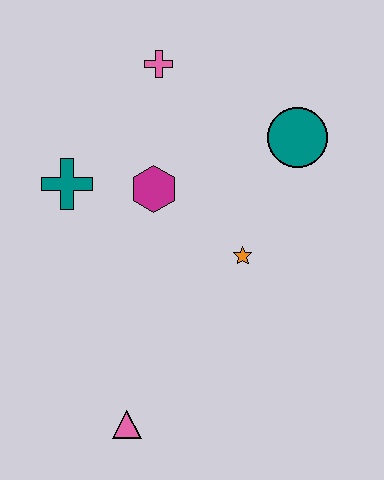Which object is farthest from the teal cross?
The pink triangle is farthest from the teal cross.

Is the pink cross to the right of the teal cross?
Yes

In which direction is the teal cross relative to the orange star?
The teal cross is to the left of the orange star.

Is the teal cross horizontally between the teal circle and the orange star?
No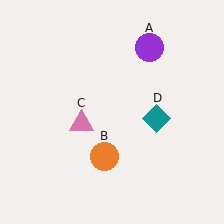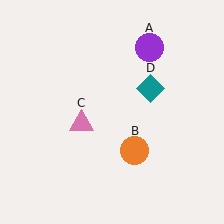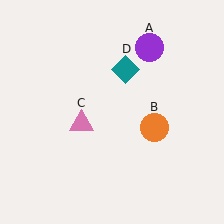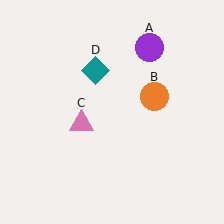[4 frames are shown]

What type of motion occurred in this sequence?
The orange circle (object B), teal diamond (object D) rotated counterclockwise around the center of the scene.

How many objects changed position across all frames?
2 objects changed position: orange circle (object B), teal diamond (object D).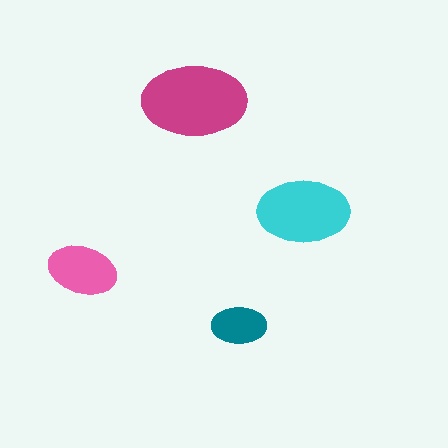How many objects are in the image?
There are 4 objects in the image.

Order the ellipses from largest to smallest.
the magenta one, the cyan one, the pink one, the teal one.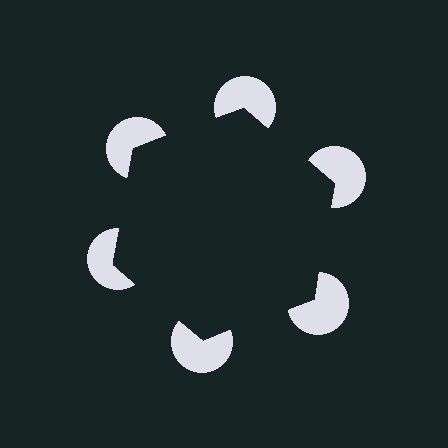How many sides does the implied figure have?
6 sides.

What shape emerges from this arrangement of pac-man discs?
An illusory hexagon — its edges are inferred from the aligned wedge cuts in the pac-man discs, not physically drawn.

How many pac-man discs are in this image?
There are 6 — one at each vertex of the illusory hexagon.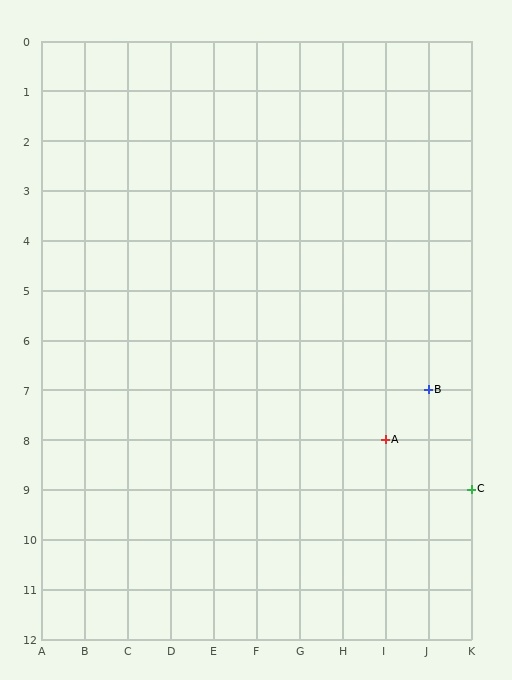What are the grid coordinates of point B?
Point B is at grid coordinates (J, 7).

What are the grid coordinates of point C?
Point C is at grid coordinates (K, 9).